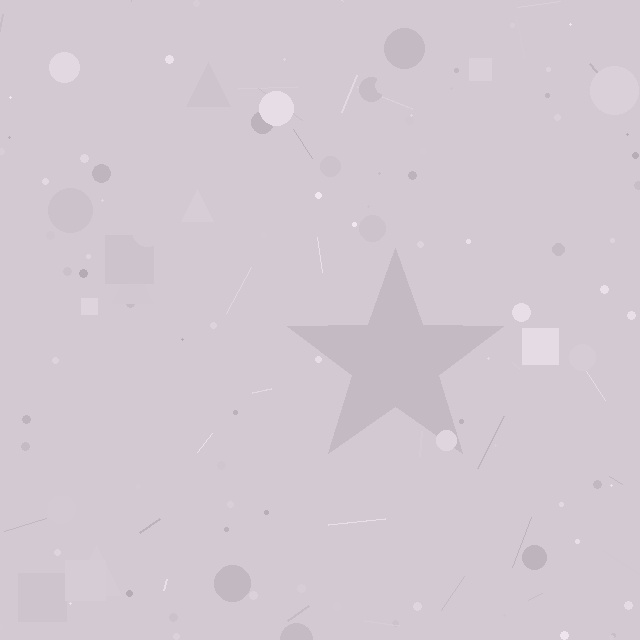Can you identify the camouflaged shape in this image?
The camouflaged shape is a star.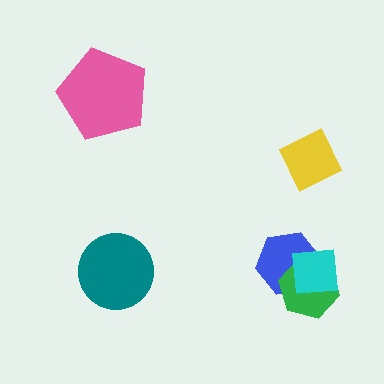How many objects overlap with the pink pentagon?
0 objects overlap with the pink pentagon.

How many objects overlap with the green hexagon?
2 objects overlap with the green hexagon.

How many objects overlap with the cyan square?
2 objects overlap with the cyan square.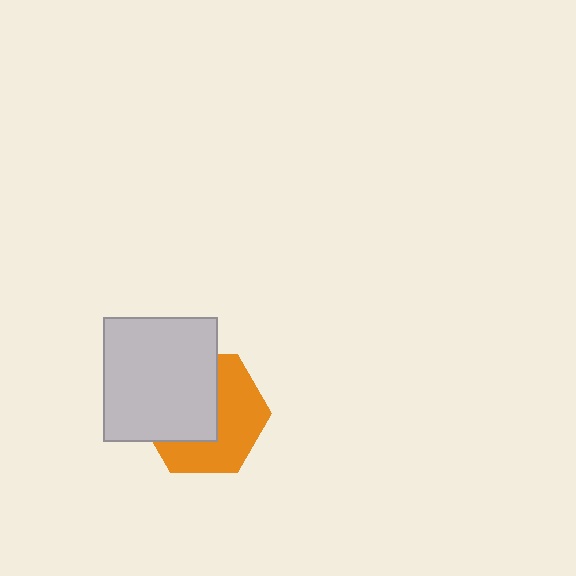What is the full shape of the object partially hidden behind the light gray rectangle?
The partially hidden object is an orange hexagon.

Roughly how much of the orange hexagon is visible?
About half of it is visible (roughly 51%).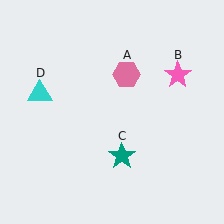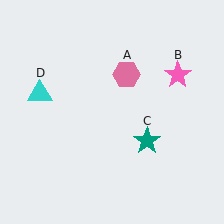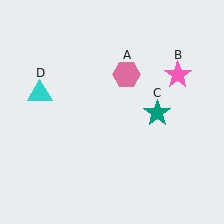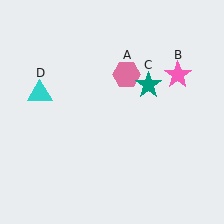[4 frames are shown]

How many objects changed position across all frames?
1 object changed position: teal star (object C).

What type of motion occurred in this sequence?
The teal star (object C) rotated counterclockwise around the center of the scene.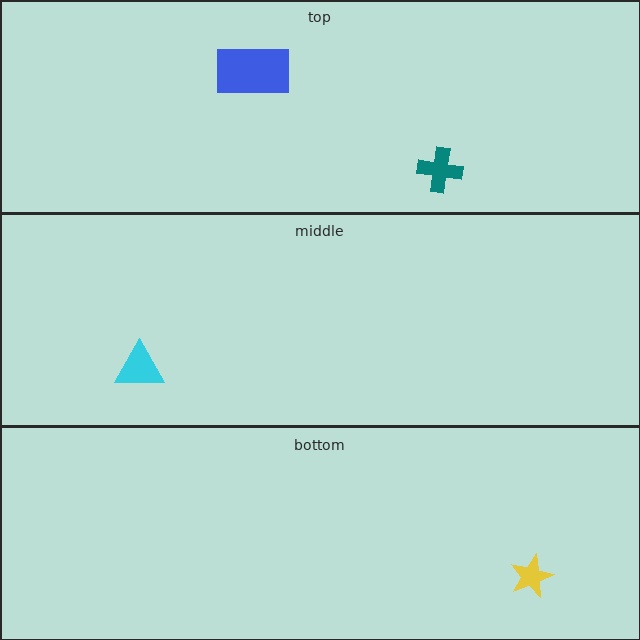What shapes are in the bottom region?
The yellow star.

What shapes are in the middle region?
The cyan triangle.